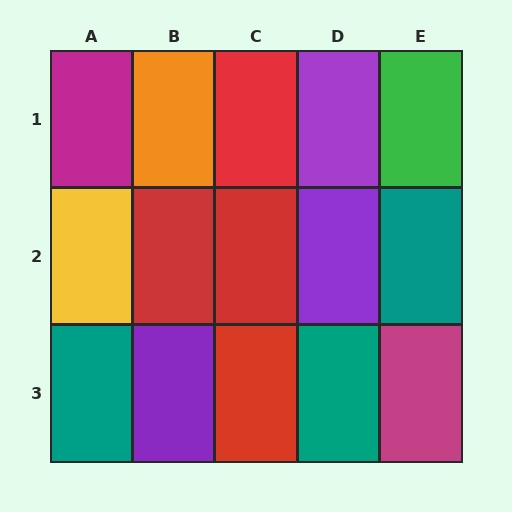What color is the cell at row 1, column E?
Green.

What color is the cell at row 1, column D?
Purple.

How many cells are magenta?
2 cells are magenta.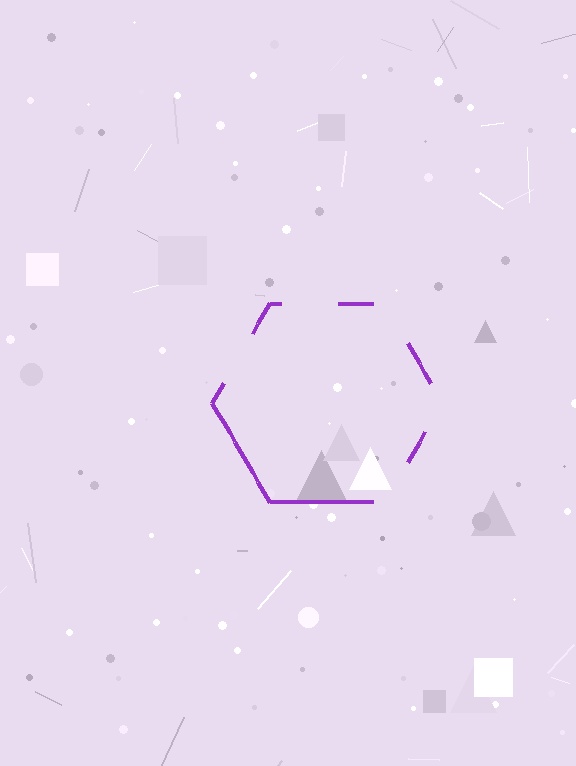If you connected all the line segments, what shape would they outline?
They would outline a hexagon.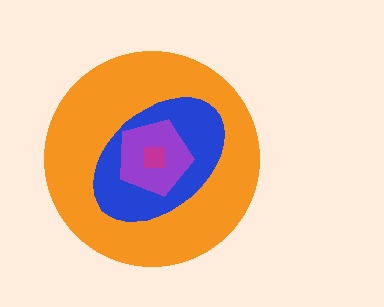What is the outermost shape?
The orange circle.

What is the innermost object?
The magenta square.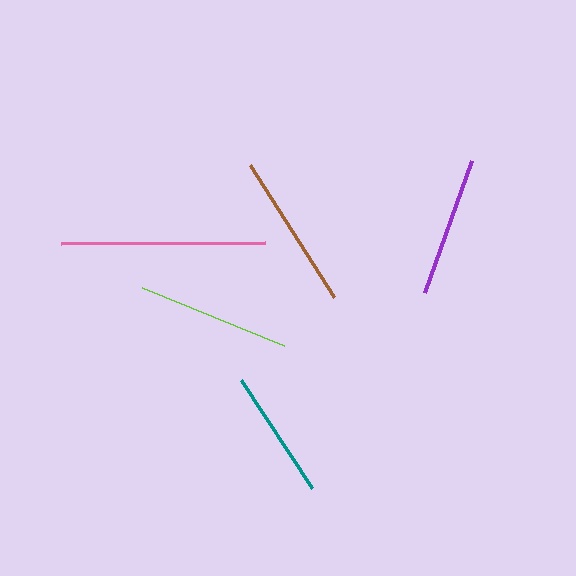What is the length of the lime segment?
The lime segment is approximately 154 pixels long.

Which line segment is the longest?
The pink line is the longest at approximately 203 pixels.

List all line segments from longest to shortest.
From longest to shortest: pink, brown, lime, purple, teal.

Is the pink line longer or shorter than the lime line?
The pink line is longer than the lime line.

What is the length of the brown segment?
The brown segment is approximately 157 pixels long.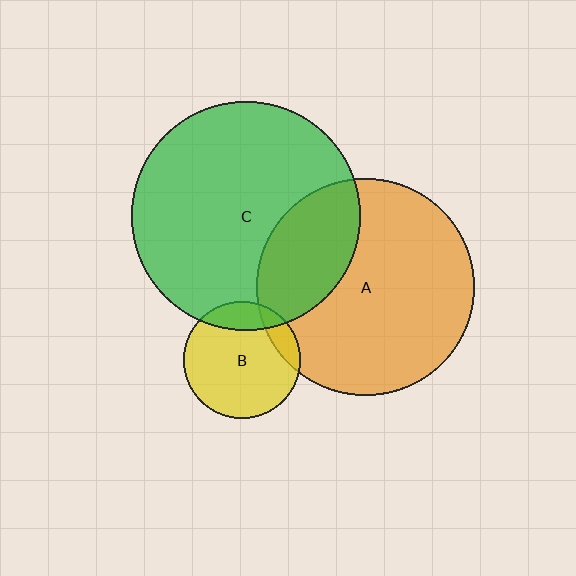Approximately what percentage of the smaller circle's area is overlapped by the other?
Approximately 30%.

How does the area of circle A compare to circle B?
Approximately 3.5 times.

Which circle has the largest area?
Circle C (green).